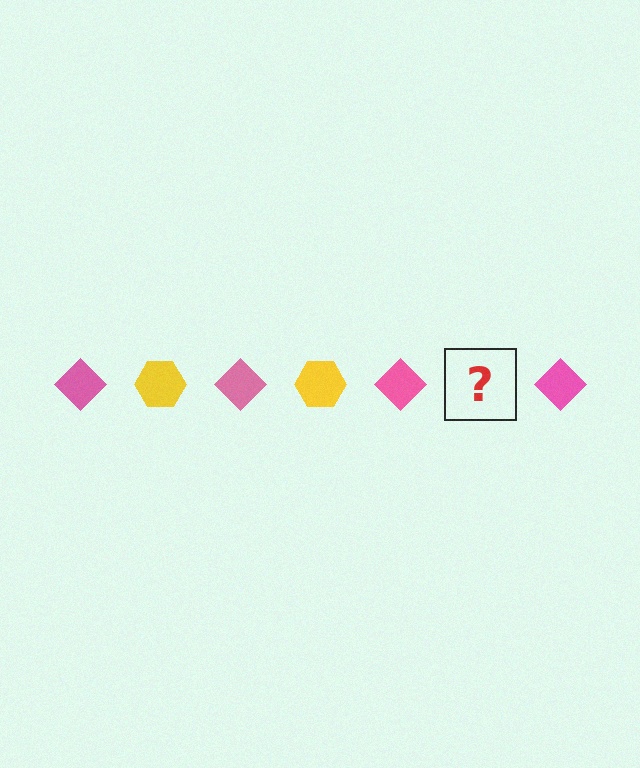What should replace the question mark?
The question mark should be replaced with a yellow hexagon.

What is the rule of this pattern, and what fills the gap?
The rule is that the pattern alternates between pink diamond and yellow hexagon. The gap should be filled with a yellow hexagon.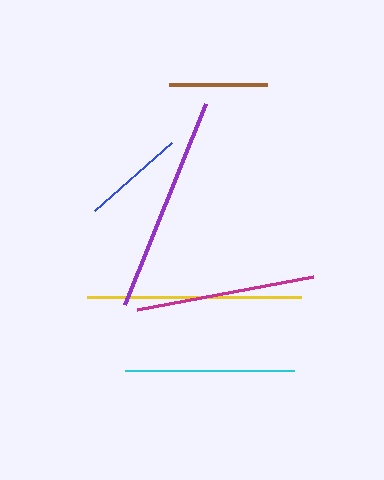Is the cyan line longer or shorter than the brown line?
The cyan line is longer than the brown line.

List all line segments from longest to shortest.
From longest to shortest: purple, yellow, magenta, cyan, blue, brown.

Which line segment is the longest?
The purple line is the longest at approximately 217 pixels.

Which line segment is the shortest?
The brown line is the shortest at approximately 98 pixels.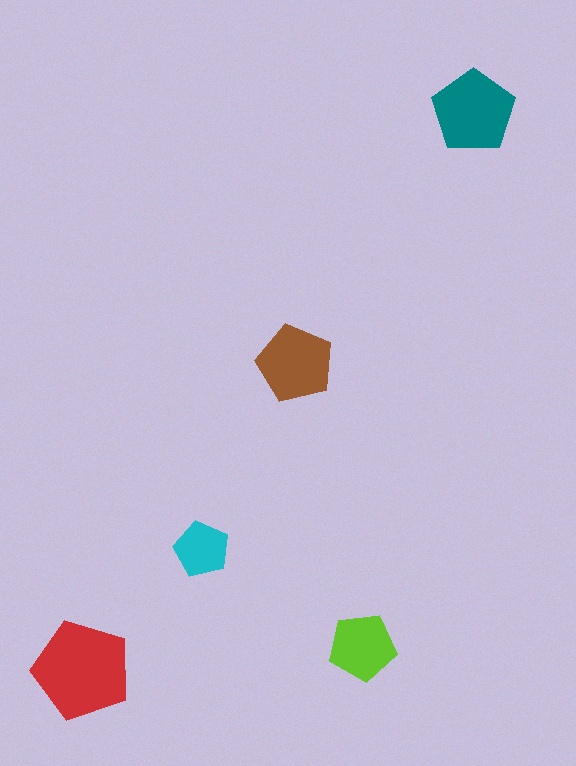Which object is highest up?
The teal pentagon is topmost.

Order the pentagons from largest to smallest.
the red one, the teal one, the brown one, the lime one, the cyan one.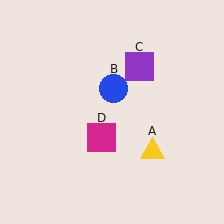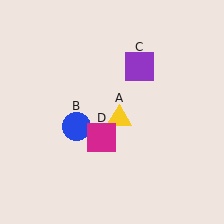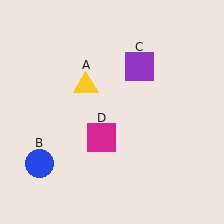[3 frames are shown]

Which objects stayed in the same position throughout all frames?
Purple square (object C) and magenta square (object D) remained stationary.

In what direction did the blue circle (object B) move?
The blue circle (object B) moved down and to the left.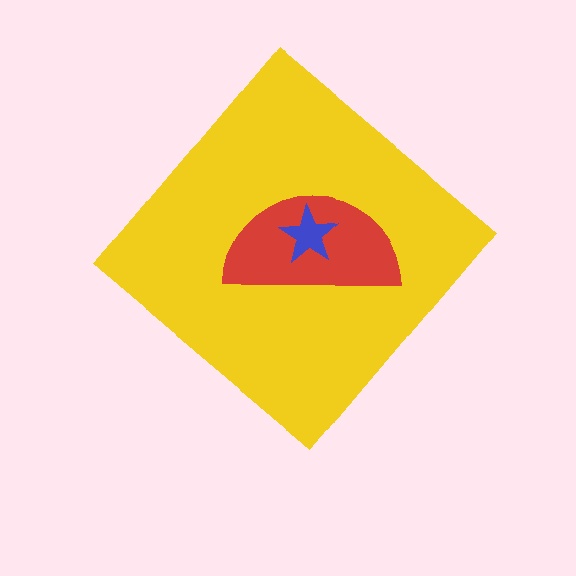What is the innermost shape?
The blue star.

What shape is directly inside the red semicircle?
The blue star.